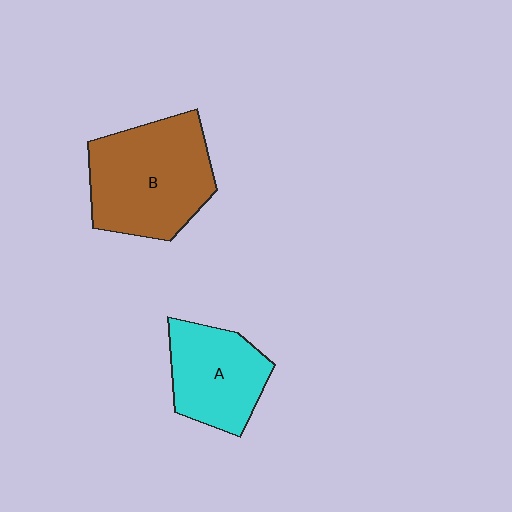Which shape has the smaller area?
Shape A (cyan).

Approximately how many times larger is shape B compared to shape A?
Approximately 1.4 times.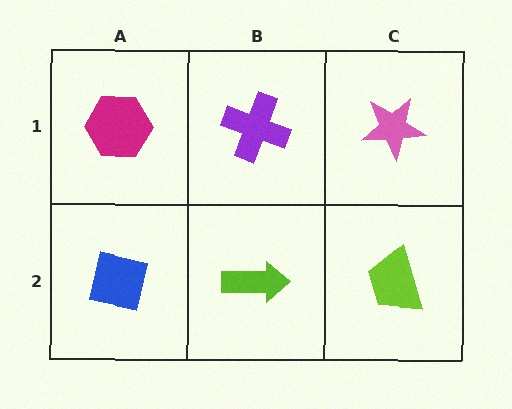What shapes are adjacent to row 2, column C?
A pink star (row 1, column C), a lime arrow (row 2, column B).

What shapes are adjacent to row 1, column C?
A lime trapezoid (row 2, column C), a purple cross (row 1, column B).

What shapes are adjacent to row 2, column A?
A magenta hexagon (row 1, column A), a lime arrow (row 2, column B).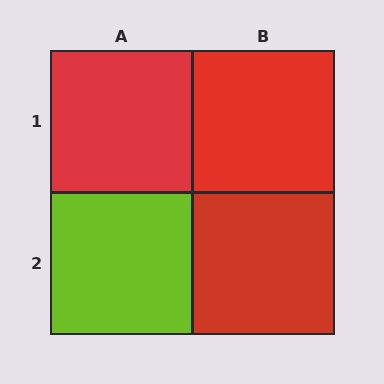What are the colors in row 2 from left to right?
Lime, red.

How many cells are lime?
1 cell is lime.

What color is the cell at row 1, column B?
Red.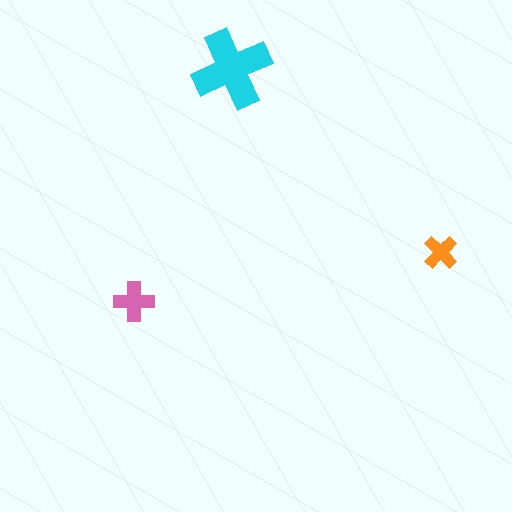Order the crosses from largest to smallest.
the cyan one, the pink one, the orange one.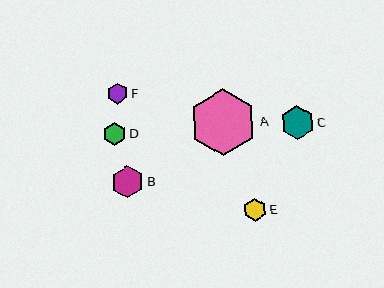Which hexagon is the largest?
Hexagon A is the largest with a size of approximately 67 pixels.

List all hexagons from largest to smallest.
From largest to smallest: A, C, B, D, E, F.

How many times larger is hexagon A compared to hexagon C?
Hexagon A is approximately 2.0 times the size of hexagon C.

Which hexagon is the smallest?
Hexagon F is the smallest with a size of approximately 21 pixels.